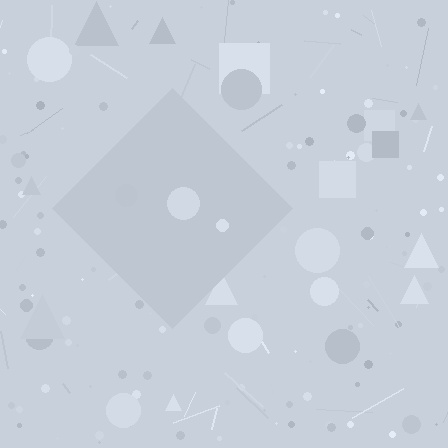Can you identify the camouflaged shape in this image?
The camouflaged shape is a diamond.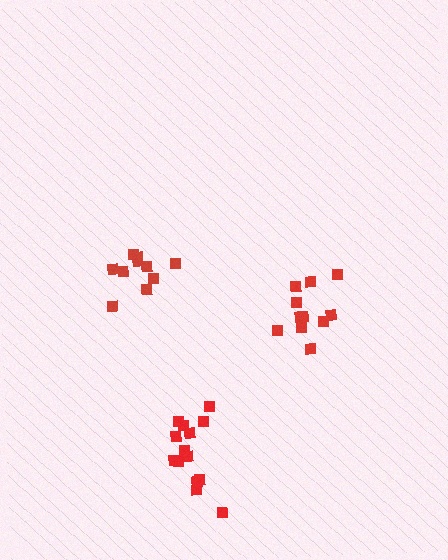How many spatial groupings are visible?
There are 3 spatial groupings.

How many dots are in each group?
Group 1: 14 dots, Group 2: 10 dots, Group 3: 11 dots (35 total).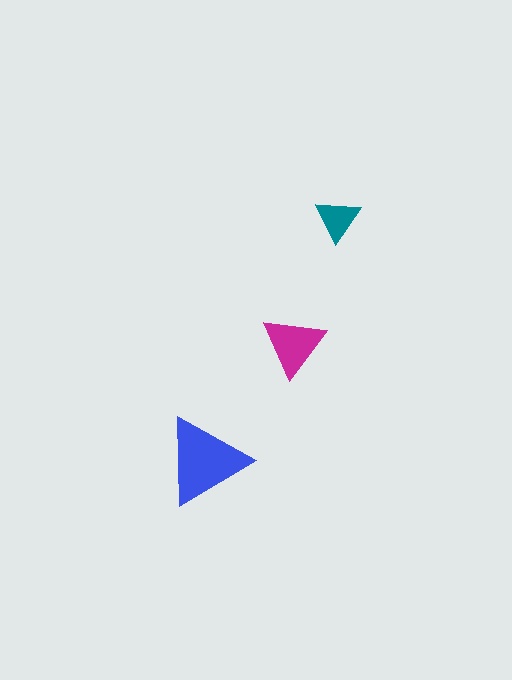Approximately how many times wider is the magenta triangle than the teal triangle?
About 1.5 times wider.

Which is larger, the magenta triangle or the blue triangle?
The blue one.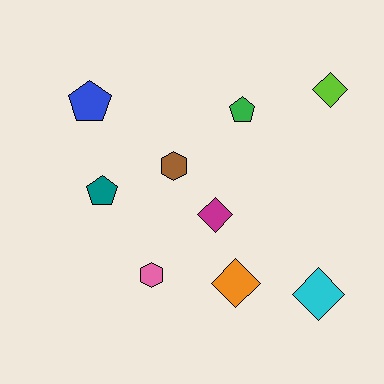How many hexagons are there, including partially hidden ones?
There are 2 hexagons.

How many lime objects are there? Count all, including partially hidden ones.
There is 1 lime object.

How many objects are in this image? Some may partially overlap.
There are 9 objects.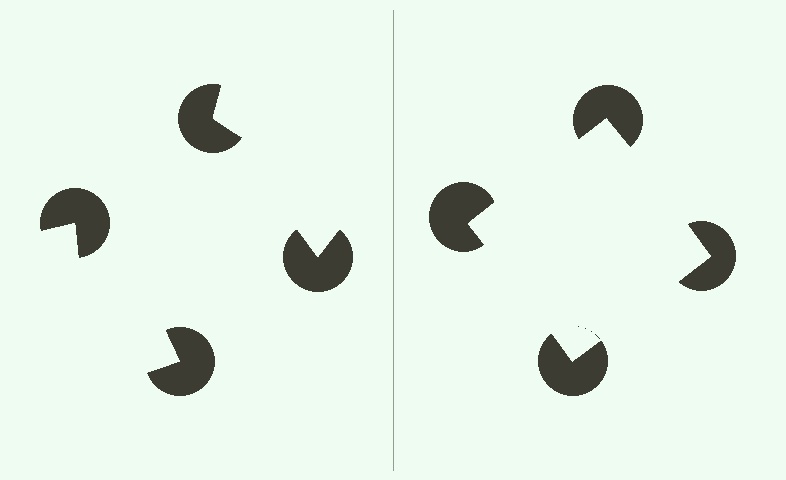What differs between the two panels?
The pac-man discs are positioned identically on both sides; only the wedge orientations differ. On the right they align to a square; on the left they are misaligned.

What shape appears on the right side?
An illusory square.